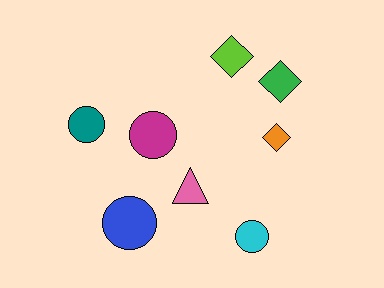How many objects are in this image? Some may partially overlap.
There are 8 objects.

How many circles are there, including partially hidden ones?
There are 4 circles.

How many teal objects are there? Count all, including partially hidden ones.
There is 1 teal object.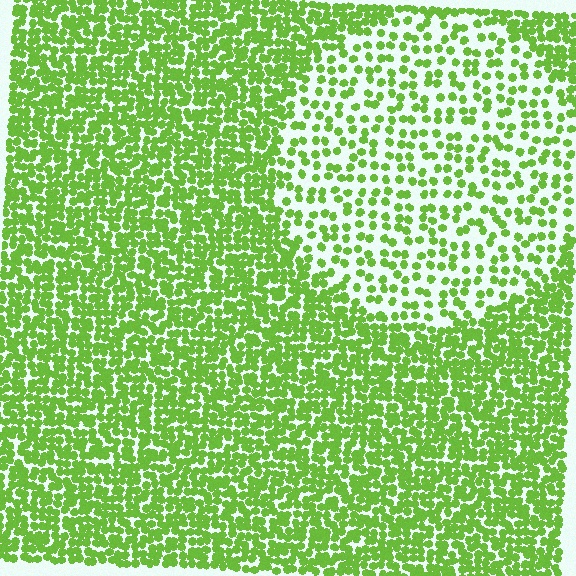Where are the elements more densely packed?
The elements are more densely packed outside the circle boundary.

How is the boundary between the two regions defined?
The boundary is defined by a change in element density (approximately 2.3x ratio). All elements are the same color, size, and shape.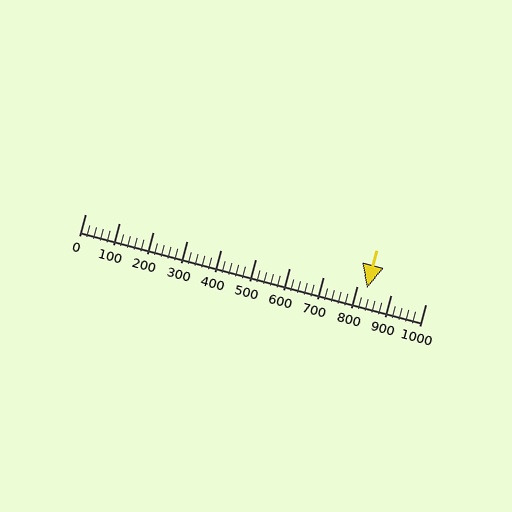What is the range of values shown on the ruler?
The ruler shows values from 0 to 1000.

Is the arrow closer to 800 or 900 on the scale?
The arrow is closer to 800.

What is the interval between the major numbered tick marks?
The major tick marks are spaced 100 units apart.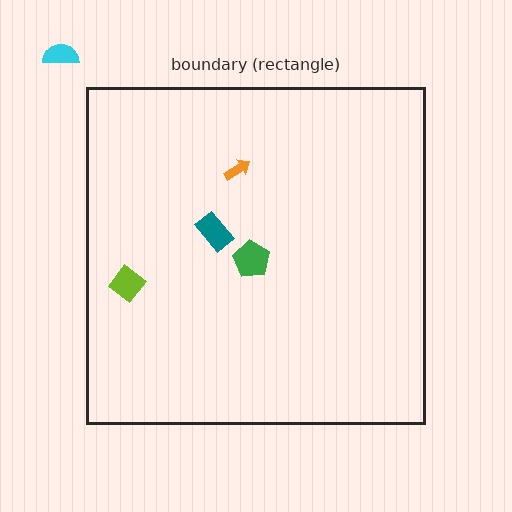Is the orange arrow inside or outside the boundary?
Inside.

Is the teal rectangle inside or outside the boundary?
Inside.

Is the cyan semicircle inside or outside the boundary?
Outside.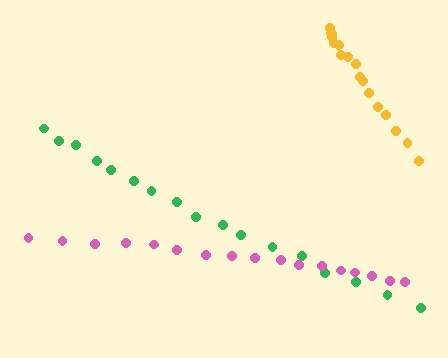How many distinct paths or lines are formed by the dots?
There are 3 distinct paths.